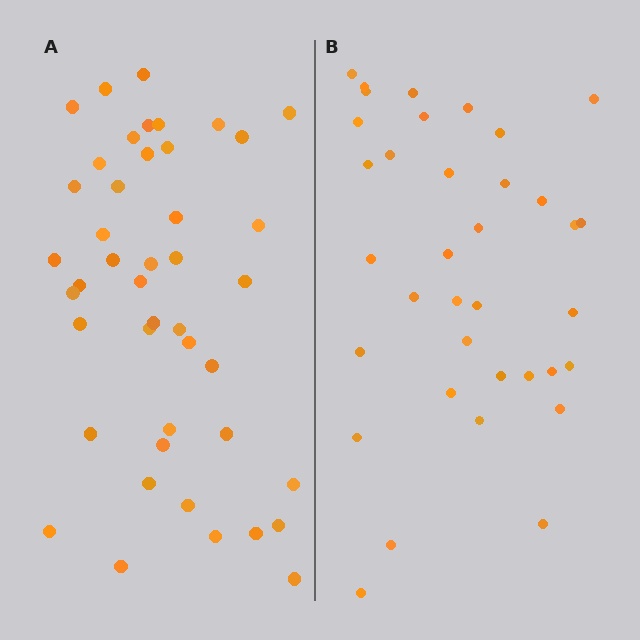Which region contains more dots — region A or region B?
Region A (the left region) has more dots.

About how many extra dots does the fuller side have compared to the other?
Region A has roughly 8 or so more dots than region B.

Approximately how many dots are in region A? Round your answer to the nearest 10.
About 40 dots. (The exact count is 44, which rounds to 40.)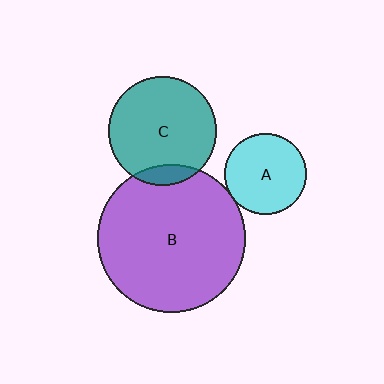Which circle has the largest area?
Circle B (purple).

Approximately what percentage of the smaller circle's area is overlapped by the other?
Approximately 10%.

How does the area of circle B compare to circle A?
Approximately 3.3 times.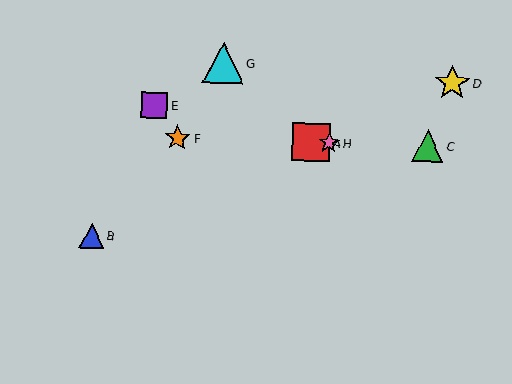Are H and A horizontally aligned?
Yes, both are at y≈143.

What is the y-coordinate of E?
Object E is at y≈105.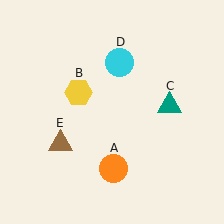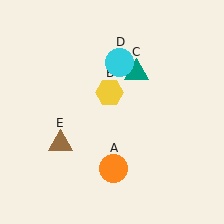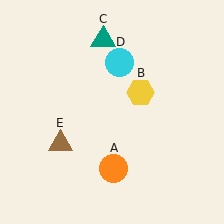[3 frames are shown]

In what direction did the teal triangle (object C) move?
The teal triangle (object C) moved up and to the left.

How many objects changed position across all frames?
2 objects changed position: yellow hexagon (object B), teal triangle (object C).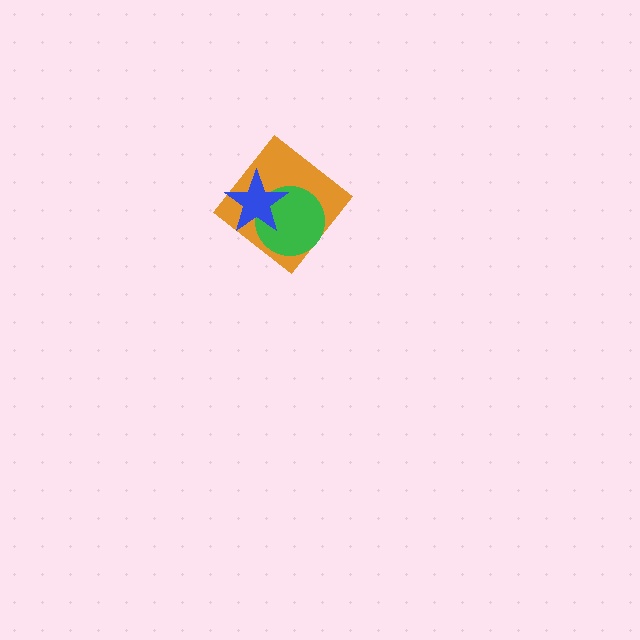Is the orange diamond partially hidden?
Yes, it is partially covered by another shape.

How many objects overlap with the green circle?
2 objects overlap with the green circle.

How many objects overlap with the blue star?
2 objects overlap with the blue star.